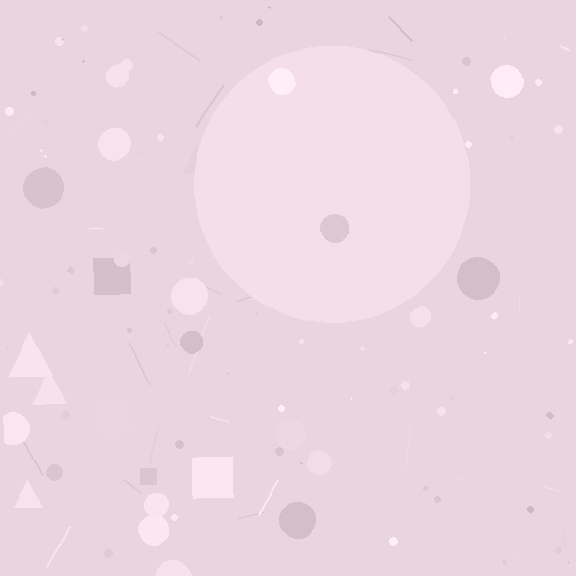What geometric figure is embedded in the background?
A circle is embedded in the background.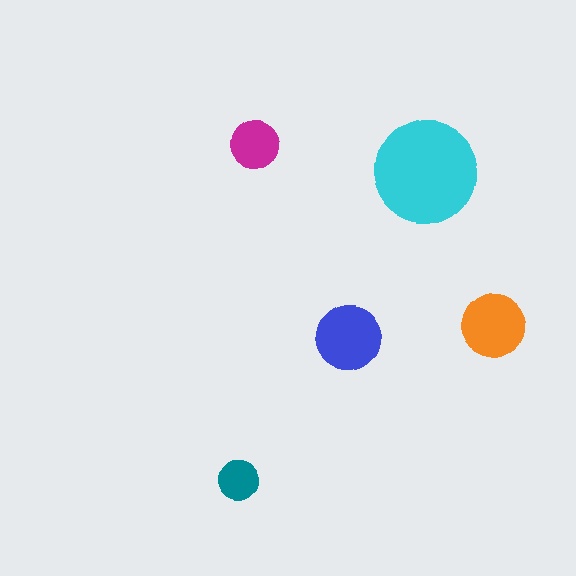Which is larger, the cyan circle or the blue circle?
The cyan one.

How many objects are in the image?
There are 5 objects in the image.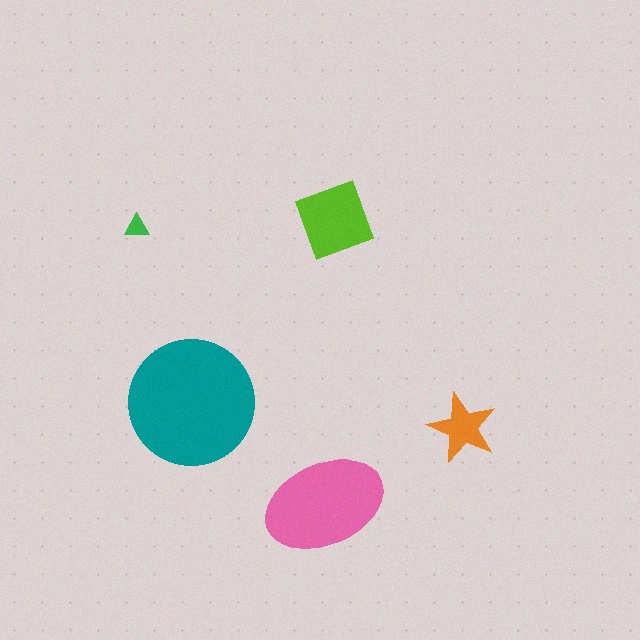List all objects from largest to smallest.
The teal circle, the pink ellipse, the lime diamond, the orange star, the green triangle.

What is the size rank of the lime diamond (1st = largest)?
3rd.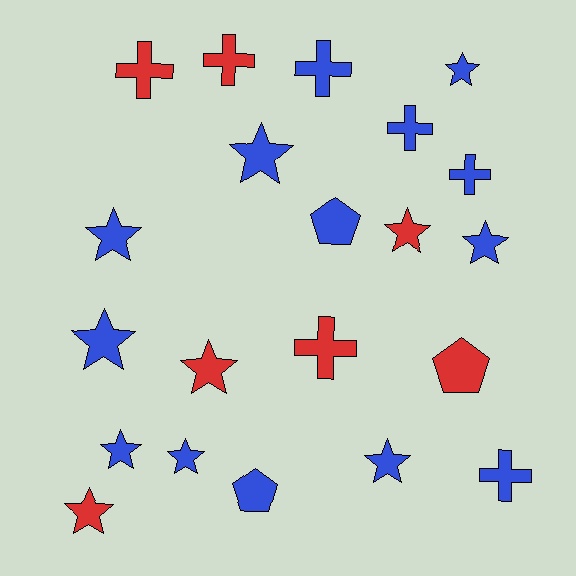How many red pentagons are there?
There is 1 red pentagon.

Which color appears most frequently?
Blue, with 14 objects.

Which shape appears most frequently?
Star, with 11 objects.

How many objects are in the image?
There are 21 objects.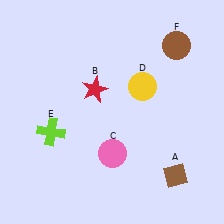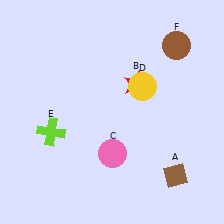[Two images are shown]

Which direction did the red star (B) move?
The red star (B) moved right.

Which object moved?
The red star (B) moved right.